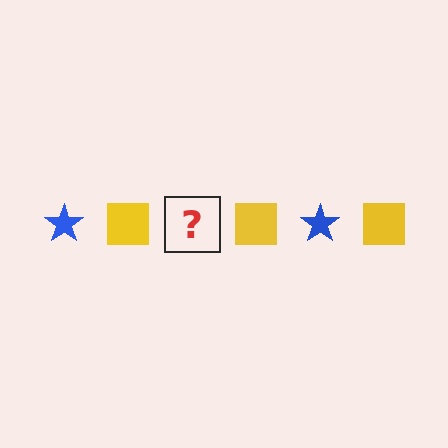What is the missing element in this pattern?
The missing element is a blue star.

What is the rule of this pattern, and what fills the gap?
The rule is that the pattern alternates between blue star and yellow square. The gap should be filled with a blue star.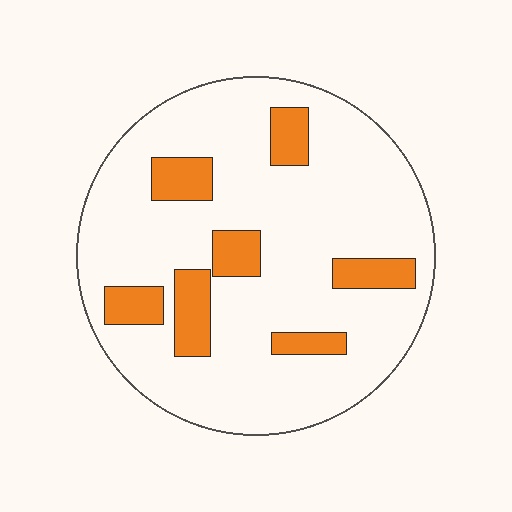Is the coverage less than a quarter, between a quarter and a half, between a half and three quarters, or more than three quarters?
Less than a quarter.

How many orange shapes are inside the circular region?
7.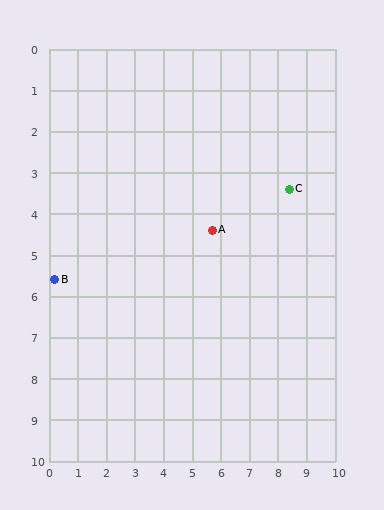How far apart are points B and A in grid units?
Points B and A are about 5.6 grid units apart.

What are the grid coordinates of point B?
Point B is at approximately (0.2, 5.6).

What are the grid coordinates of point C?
Point C is at approximately (8.4, 3.4).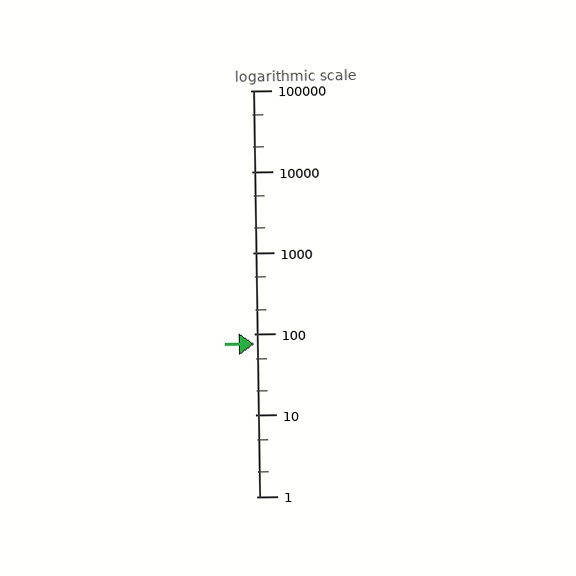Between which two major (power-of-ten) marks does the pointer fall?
The pointer is between 10 and 100.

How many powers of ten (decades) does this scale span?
The scale spans 5 decades, from 1 to 100000.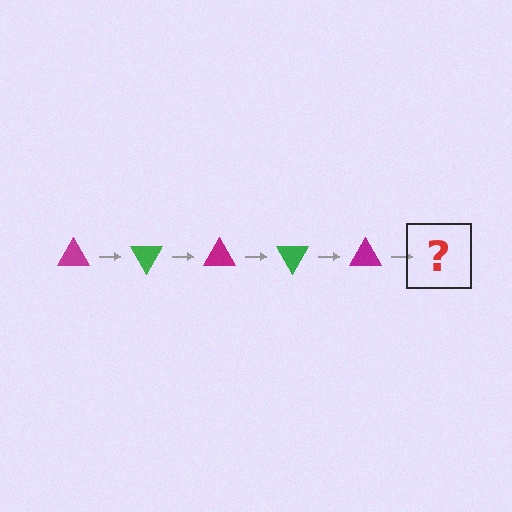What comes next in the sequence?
The next element should be a green triangle, rotated 300 degrees from the start.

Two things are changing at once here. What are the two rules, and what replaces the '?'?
The two rules are that it rotates 60 degrees each step and the color cycles through magenta and green. The '?' should be a green triangle, rotated 300 degrees from the start.